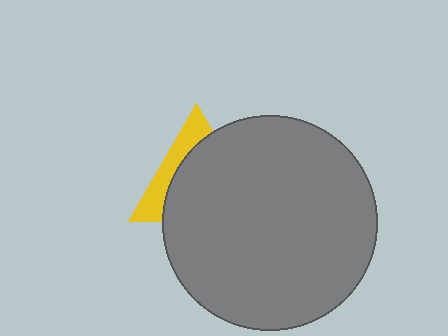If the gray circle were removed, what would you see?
You would see the complete yellow triangle.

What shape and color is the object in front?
The object in front is a gray circle.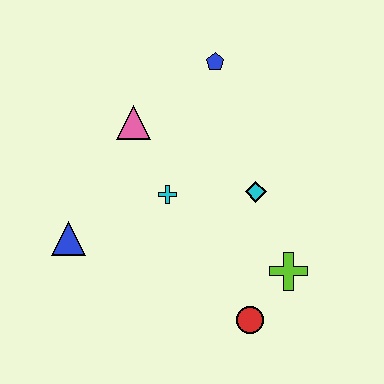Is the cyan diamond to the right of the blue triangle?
Yes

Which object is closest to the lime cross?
The red circle is closest to the lime cross.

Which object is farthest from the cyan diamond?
The blue triangle is farthest from the cyan diamond.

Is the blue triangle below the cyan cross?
Yes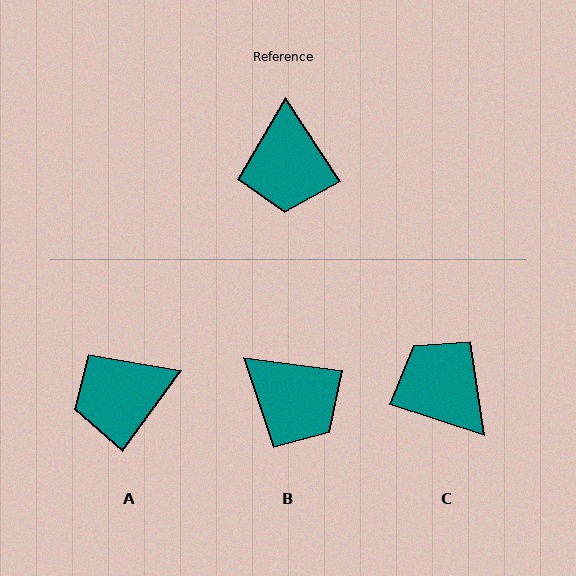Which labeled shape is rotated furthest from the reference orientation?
C, about 141 degrees away.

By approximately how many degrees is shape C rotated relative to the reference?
Approximately 141 degrees clockwise.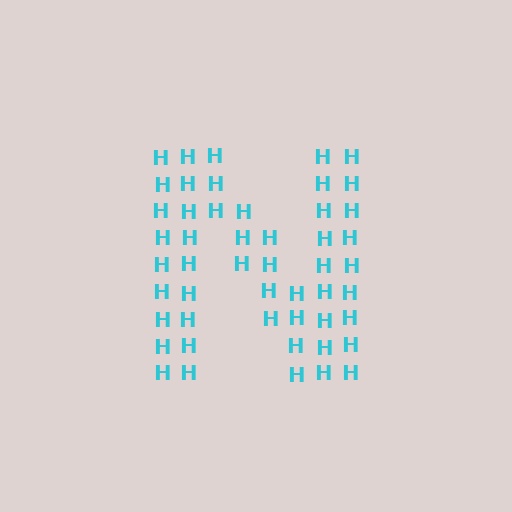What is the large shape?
The large shape is the letter N.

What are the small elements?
The small elements are letter H's.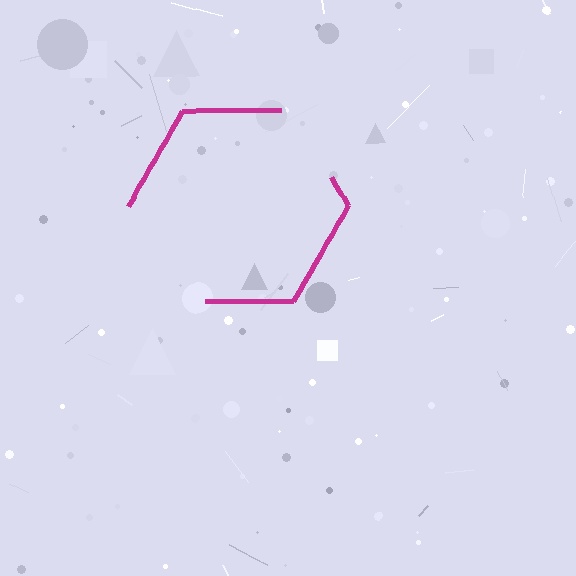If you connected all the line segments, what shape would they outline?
They would outline a hexagon.